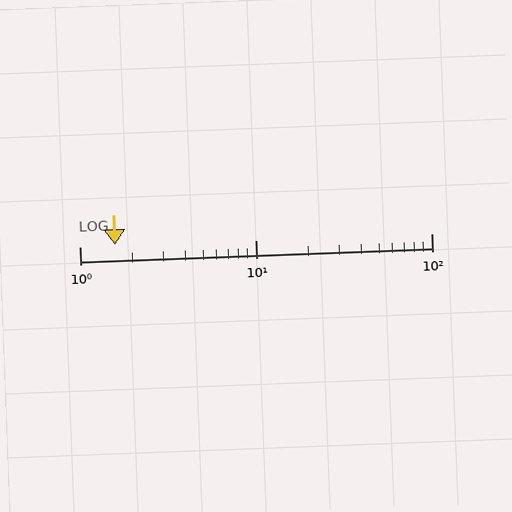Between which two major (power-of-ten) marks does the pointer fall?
The pointer is between 1 and 10.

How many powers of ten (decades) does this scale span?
The scale spans 2 decades, from 1 to 100.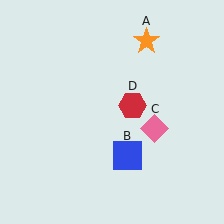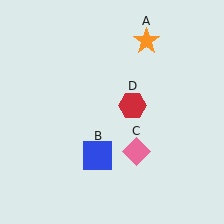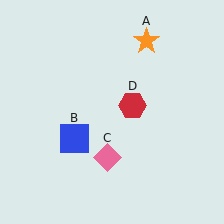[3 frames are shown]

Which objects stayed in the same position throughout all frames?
Orange star (object A) and red hexagon (object D) remained stationary.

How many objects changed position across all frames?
2 objects changed position: blue square (object B), pink diamond (object C).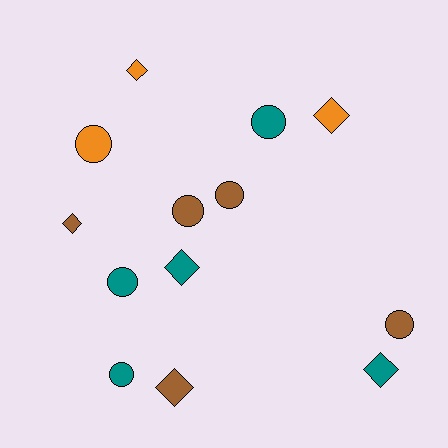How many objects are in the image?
There are 13 objects.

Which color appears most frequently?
Brown, with 5 objects.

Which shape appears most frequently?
Circle, with 7 objects.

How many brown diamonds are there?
There are 2 brown diamonds.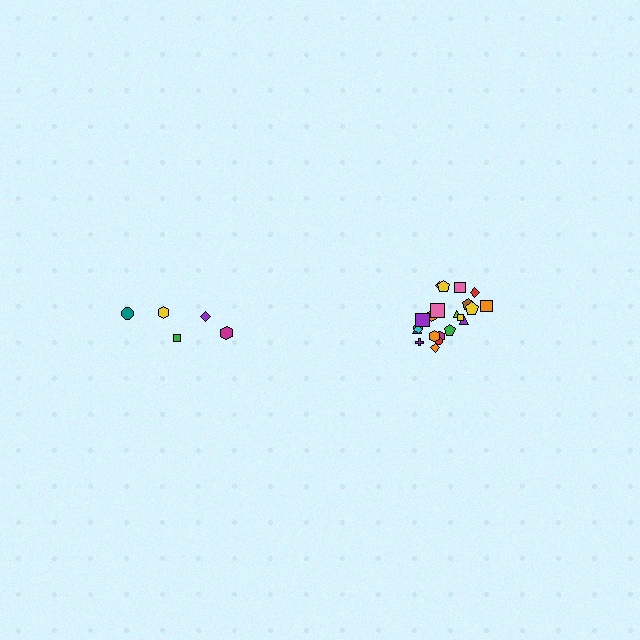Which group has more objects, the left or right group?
The right group.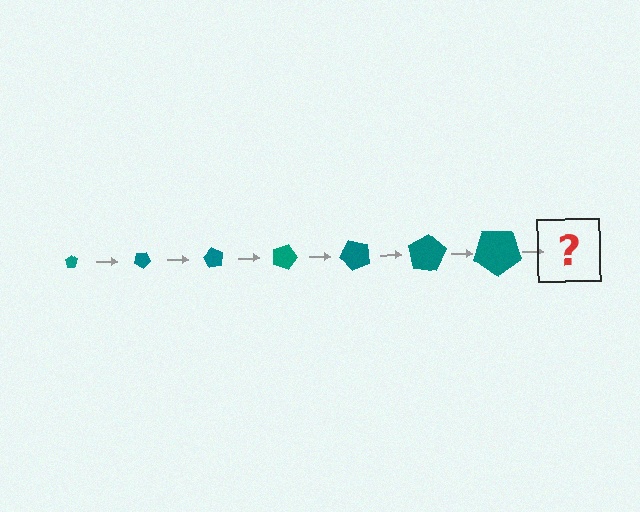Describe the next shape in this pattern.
It should be a pentagon, larger than the previous one and rotated 210 degrees from the start.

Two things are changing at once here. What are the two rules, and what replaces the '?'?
The two rules are that the pentagon grows larger each step and it rotates 30 degrees each step. The '?' should be a pentagon, larger than the previous one and rotated 210 degrees from the start.